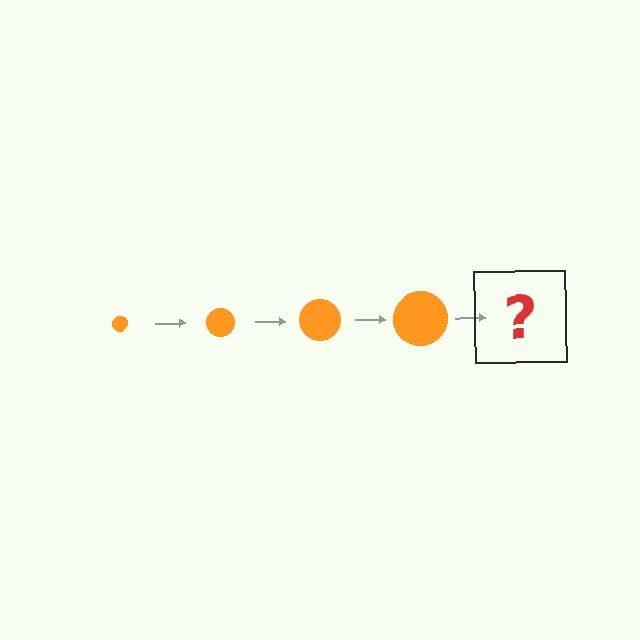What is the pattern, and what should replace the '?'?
The pattern is that the circle gets progressively larger each step. The '?' should be an orange circle, larger than the previous one.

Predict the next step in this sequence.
The next step is an orange circle, larger than the previous one.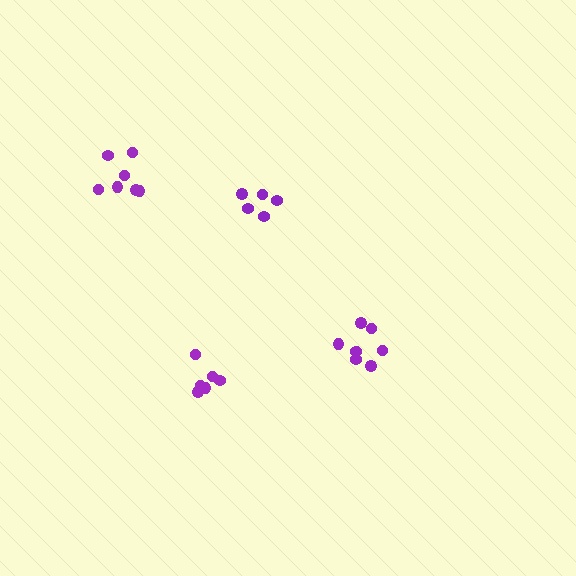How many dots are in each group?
Group 1: 8 dots, Group 2: 5 dots, Group 3: 6 dots, Group 4: 7 dots (26 total).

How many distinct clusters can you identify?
There are 4 distinct clusters.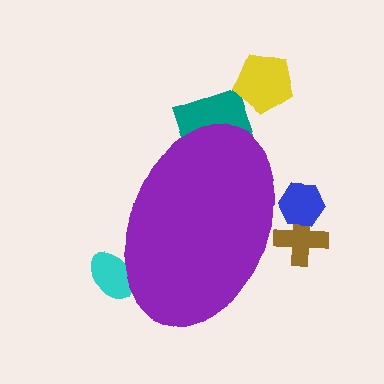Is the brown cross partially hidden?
Yes, the brown cross is partially hidden behind the purple ellipse.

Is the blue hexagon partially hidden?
Yes, the blue hexagon is partially hidden behind the purple ellipse.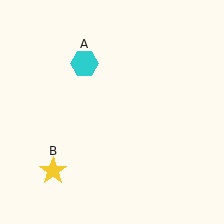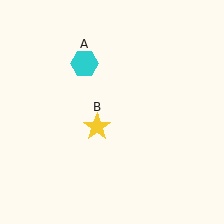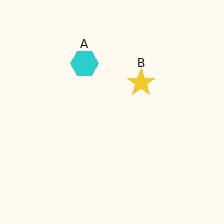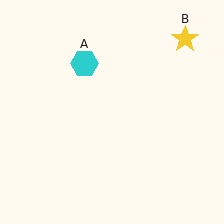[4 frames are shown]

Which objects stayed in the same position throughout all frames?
Cyan hexagon (object A) remained stationary.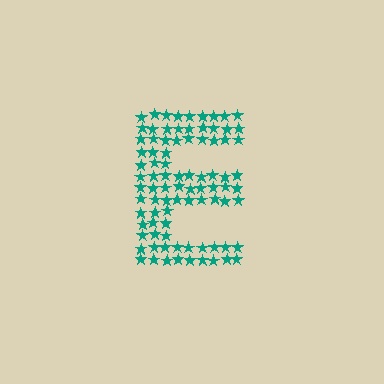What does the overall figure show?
The overall figure shows the letter E.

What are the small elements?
The small elements are stars.